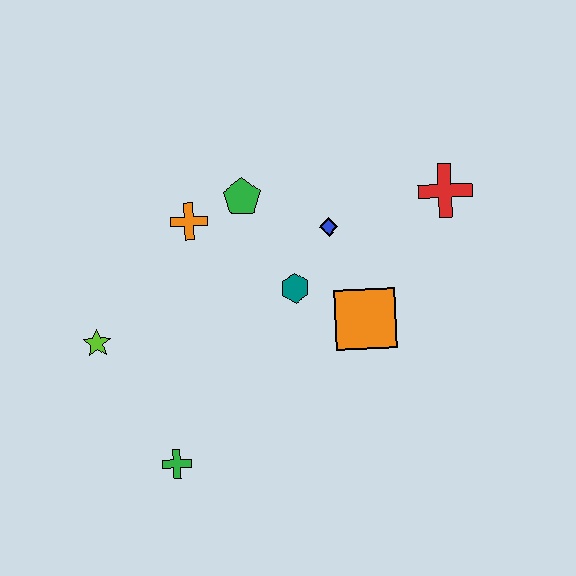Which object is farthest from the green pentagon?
The green cross is farthest from the green pentagon.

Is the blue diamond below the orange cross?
Yes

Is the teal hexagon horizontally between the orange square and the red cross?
No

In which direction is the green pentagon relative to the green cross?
The green pentagon is above the green cross.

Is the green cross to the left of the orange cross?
Yes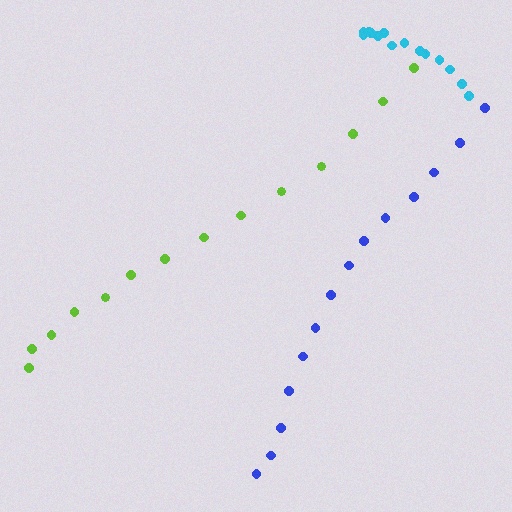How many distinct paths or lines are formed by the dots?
There are 3 distinct paths.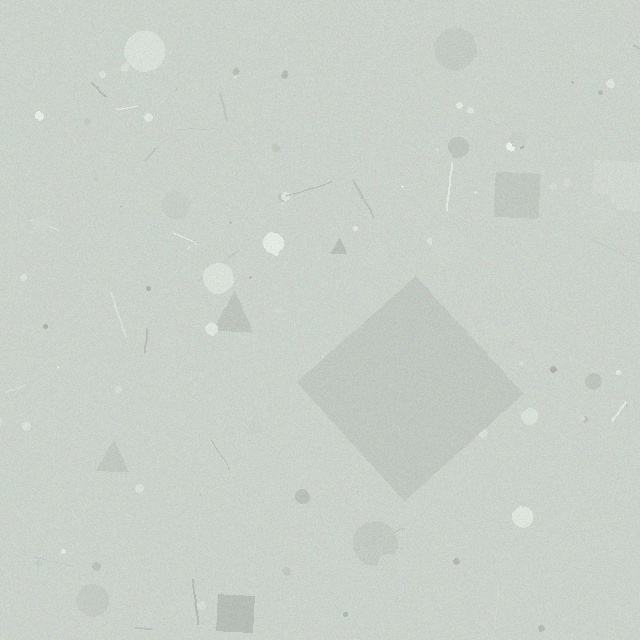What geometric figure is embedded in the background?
A diamond is embedded in the background.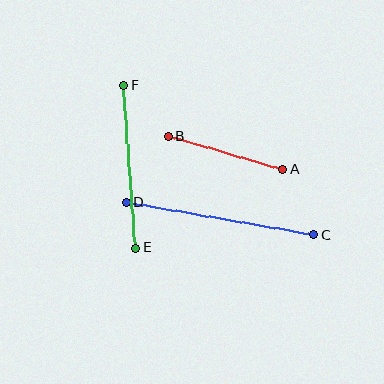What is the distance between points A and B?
The distance is approximately 119 pixels.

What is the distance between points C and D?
The distance is approximately 191 pixels.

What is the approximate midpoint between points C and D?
The midpoint is at approximately (220, 219) pixels.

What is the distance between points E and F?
The distance is approximately 163 pixels.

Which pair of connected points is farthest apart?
Points C and D are farthest apart.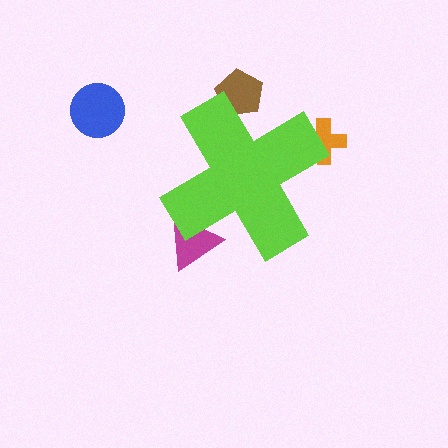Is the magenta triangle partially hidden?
Yes, the magenta triangle is partially hidden behind the lime cross.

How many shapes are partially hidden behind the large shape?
3 shapes are partially hidden.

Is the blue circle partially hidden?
No, the blue circle is fully visible.